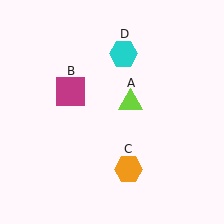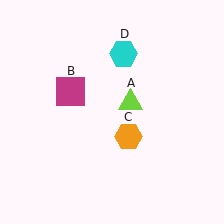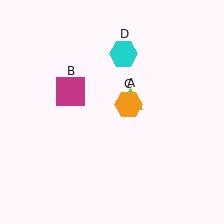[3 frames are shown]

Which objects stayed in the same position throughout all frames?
Lime triangle (object A) and magenta square (object B) and cyan hexagon (object D) remained stationary.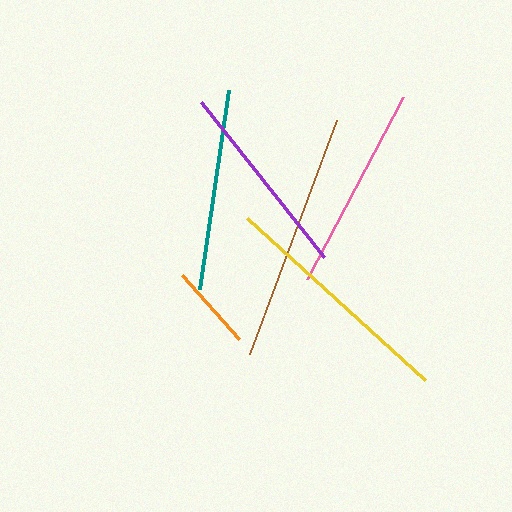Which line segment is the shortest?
The orange line is the shortest at approximately 86 pixels.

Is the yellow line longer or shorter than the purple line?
The yellow line is longer than the purple line.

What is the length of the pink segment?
The pink segment is approximately 206 pixels long.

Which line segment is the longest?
The brown line is the longest at approximately 249 pixels.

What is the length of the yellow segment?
The yellow segment is approximately 241 pixels long.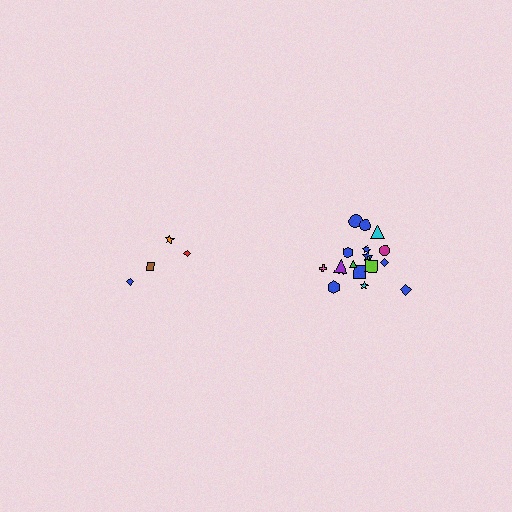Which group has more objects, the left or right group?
The right group.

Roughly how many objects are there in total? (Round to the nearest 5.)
Roughly 20 objects in total.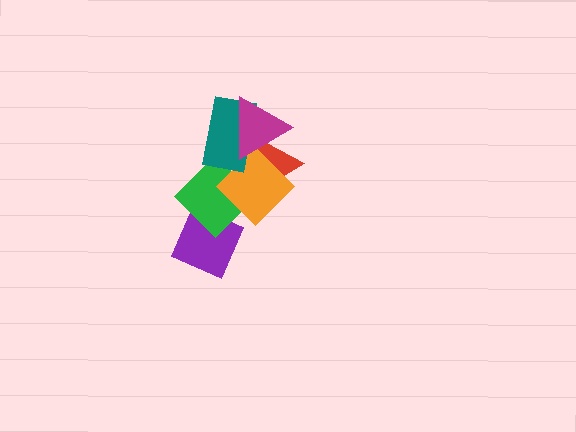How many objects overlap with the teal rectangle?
4 objects overlap with the teal rectangle.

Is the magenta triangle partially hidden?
No, no other shape covers it.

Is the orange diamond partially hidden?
Yes, it is partially covered by another shape.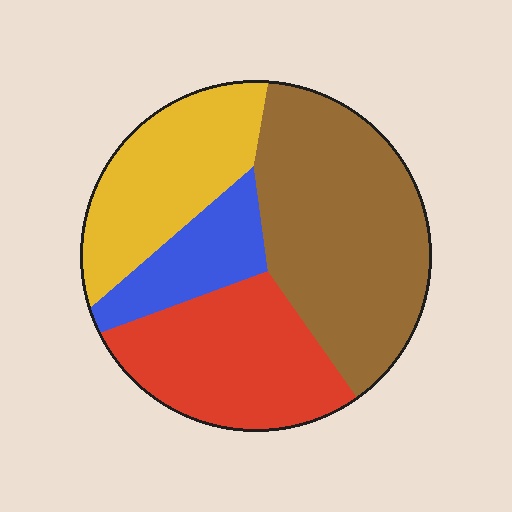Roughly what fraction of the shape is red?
Red covers 26% of the shape.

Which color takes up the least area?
Blue, at roughly 10%.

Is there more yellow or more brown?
Brown.